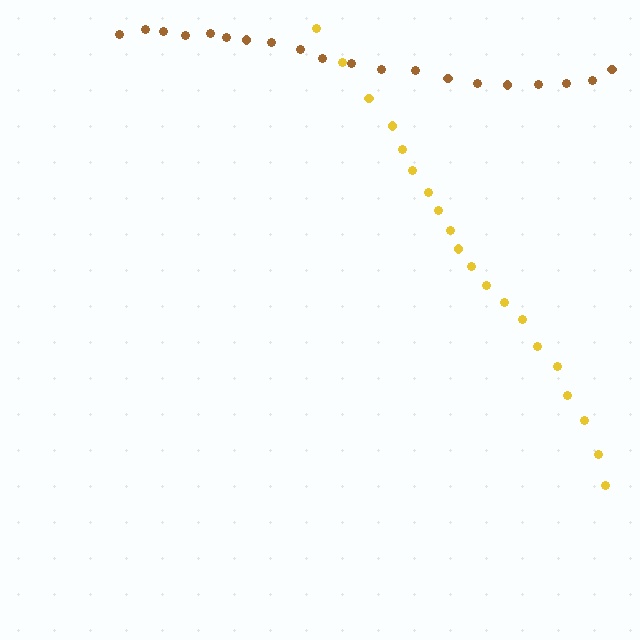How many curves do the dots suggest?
There are 2 distinct paths.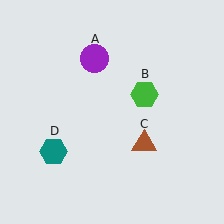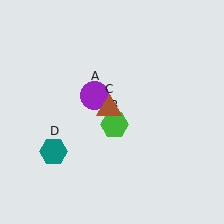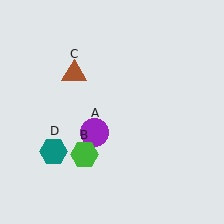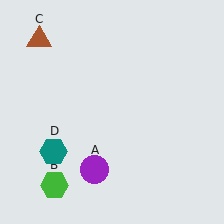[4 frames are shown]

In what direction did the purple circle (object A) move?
The purple circle (object A) moved down.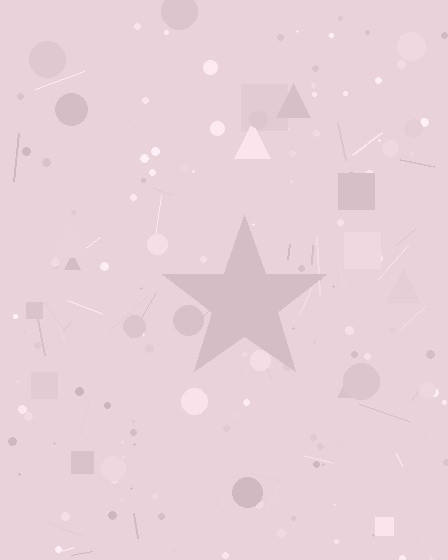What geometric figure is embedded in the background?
A star is embedded in the background.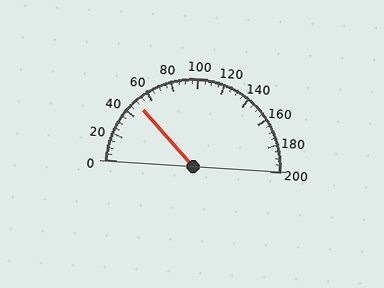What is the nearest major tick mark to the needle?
The nearest major tick mark is 40.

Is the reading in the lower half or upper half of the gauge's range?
The reading is in the lower half of the range (0 to 200).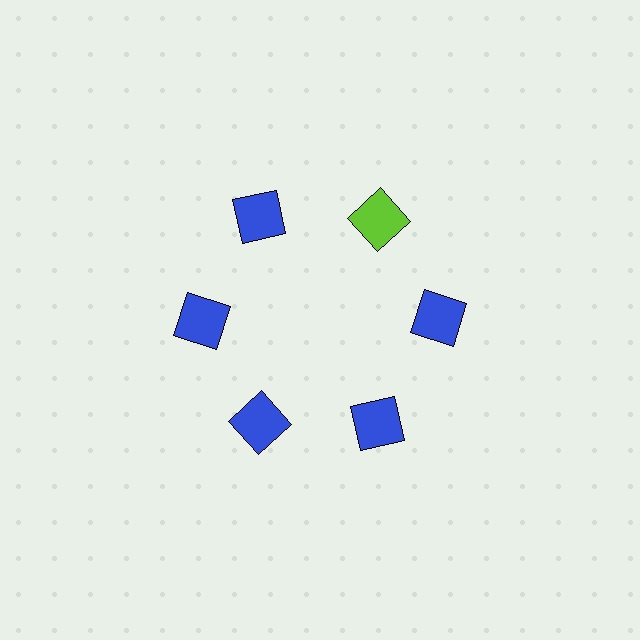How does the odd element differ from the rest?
It has a different color: lime instead of blue.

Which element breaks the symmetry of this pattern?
The lime square at roughly the 1 o'clock position breaks the symmetry. All other shapes are blue squares.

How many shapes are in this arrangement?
There are 6 shapes arranged in a ring pattern.